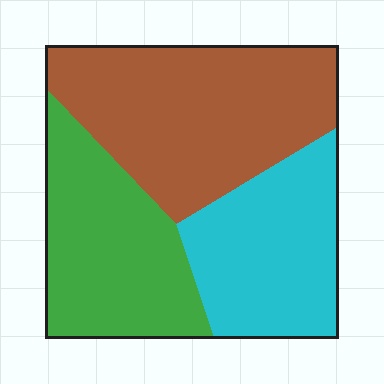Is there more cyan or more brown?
Brown.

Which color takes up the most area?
Brown, at roughly 40%.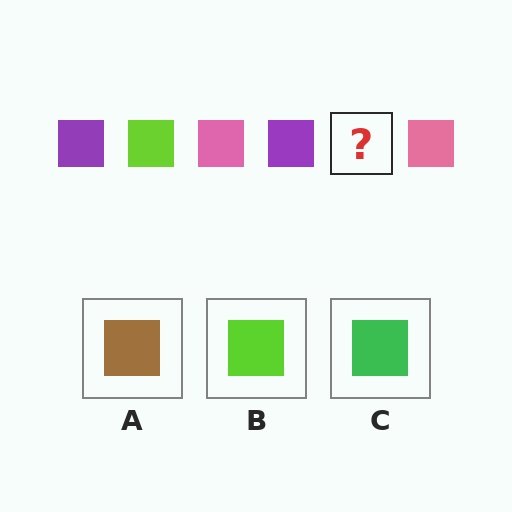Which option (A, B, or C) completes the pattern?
B.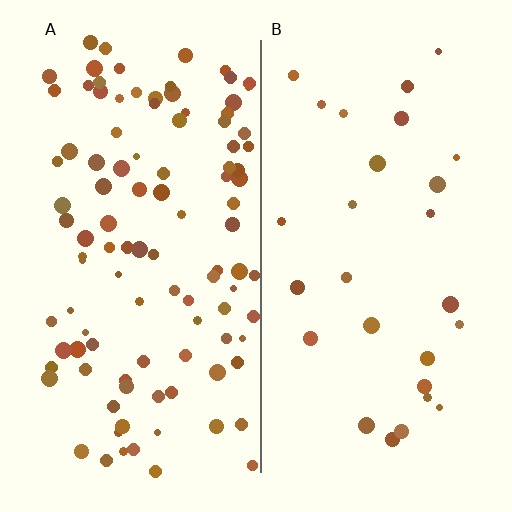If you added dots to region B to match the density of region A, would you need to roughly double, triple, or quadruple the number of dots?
Approximately quadruple.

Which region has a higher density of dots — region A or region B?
A (the left).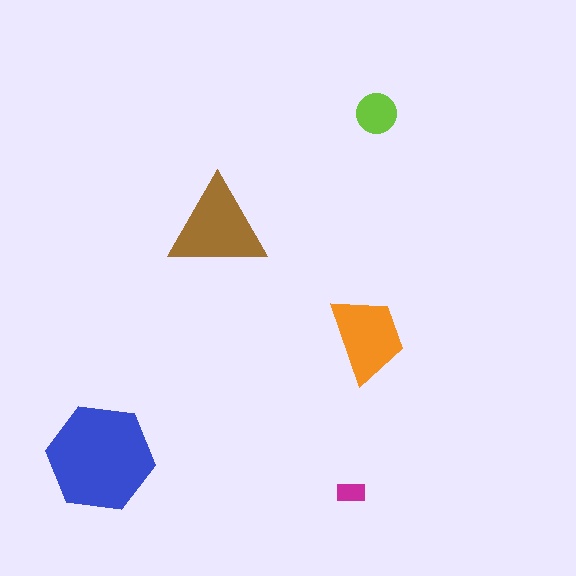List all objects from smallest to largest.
The magenta rectangle, the lime circle, the orange trapezoid, the brown triangle, the blue hexagon.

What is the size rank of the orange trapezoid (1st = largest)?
3rd.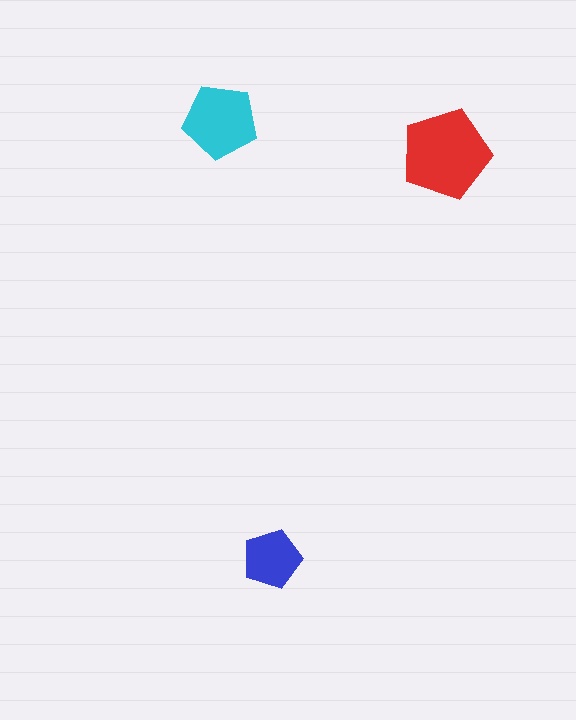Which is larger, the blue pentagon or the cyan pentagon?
The cyan one.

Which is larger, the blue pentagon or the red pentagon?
The red one.